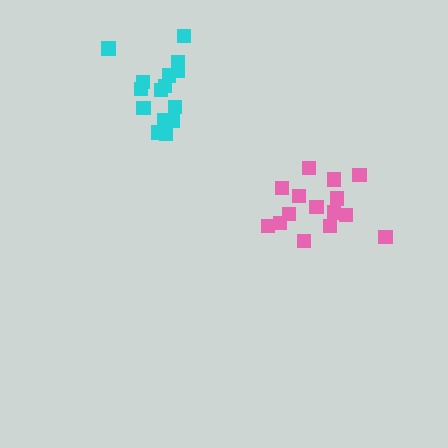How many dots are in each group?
Group 1: 15 dots, Group 2: 15 dots (30 total).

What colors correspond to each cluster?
The clusters are colored: pink, cyan.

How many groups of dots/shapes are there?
There are 2 groups.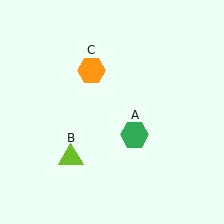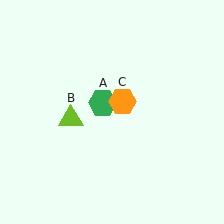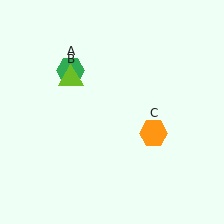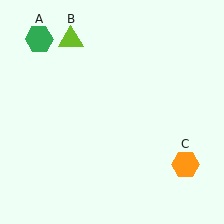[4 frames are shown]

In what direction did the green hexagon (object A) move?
The green hexagon (object A) moved up and to the left.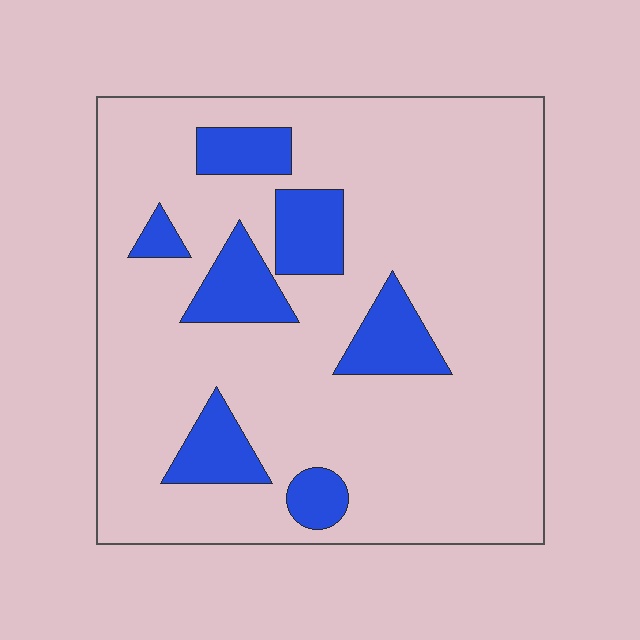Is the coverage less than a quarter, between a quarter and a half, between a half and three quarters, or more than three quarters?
Less than a quarter.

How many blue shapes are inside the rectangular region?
7.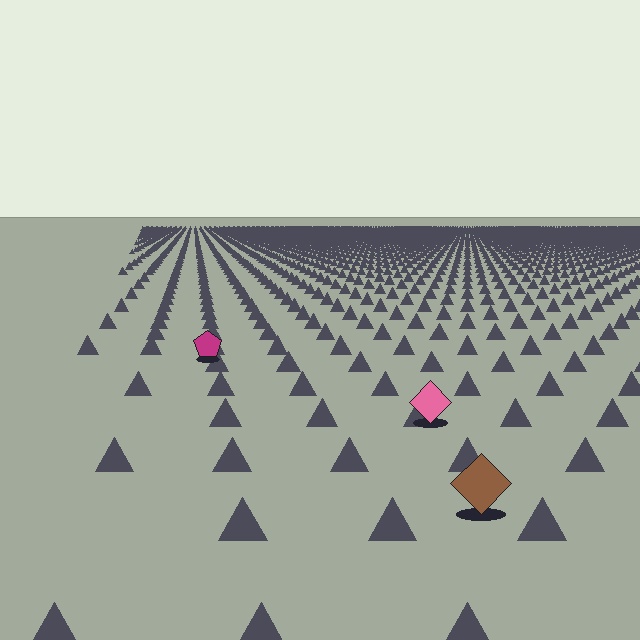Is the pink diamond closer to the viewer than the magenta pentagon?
Yes. The pink diamond is closer — you can tell from the texture gradient: the ground texture is coarser near it.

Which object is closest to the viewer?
The brown diamond is closest. The texture marks near it are larger and more spread out.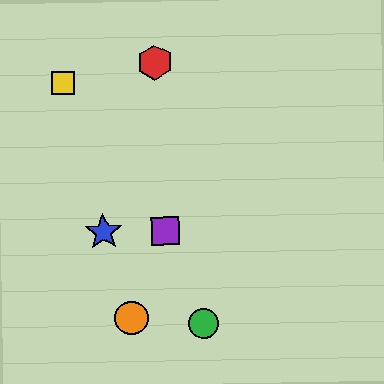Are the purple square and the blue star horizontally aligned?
Yes, both are at y≈231.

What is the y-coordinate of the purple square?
The purple square is at y≈231.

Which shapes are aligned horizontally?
The blue star, the purple square are aligned horizontally.